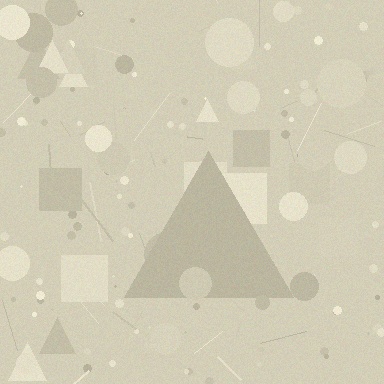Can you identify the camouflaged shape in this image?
The camouflaged shape is a triangle.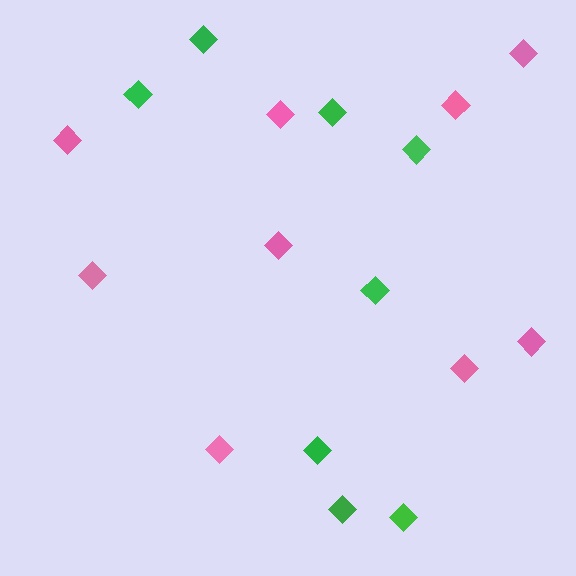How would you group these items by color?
There are 2 groups: one group of pink diamonds (9) and one group of green diamonds (8).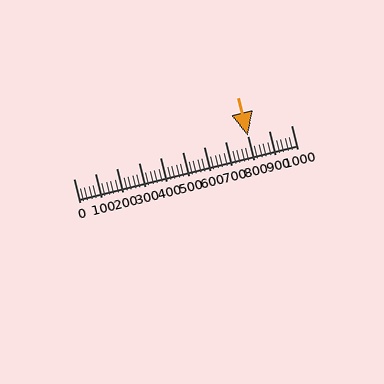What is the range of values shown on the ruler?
The ruler shows values from 0 to 1000.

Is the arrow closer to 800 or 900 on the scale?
The arrow is closer to 800.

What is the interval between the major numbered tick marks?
The major tick marks are spaced 100 units apart.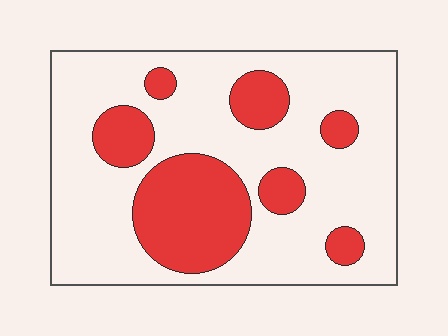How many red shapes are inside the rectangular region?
7.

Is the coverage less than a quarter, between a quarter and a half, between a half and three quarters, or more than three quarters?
Between a quarter and a half.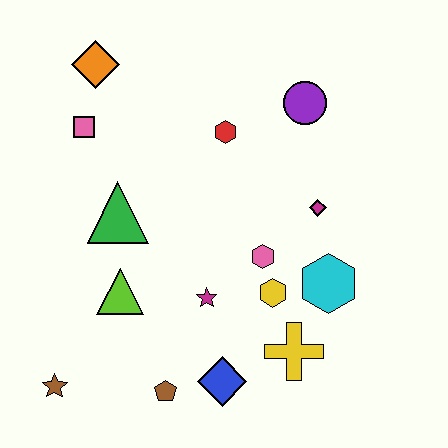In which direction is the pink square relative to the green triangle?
The pink square is above the green triangle.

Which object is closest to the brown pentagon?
The blue diamond is closest to the brown pentagon.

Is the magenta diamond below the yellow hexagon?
No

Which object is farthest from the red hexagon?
The brown star is farthest from the red hexagon.